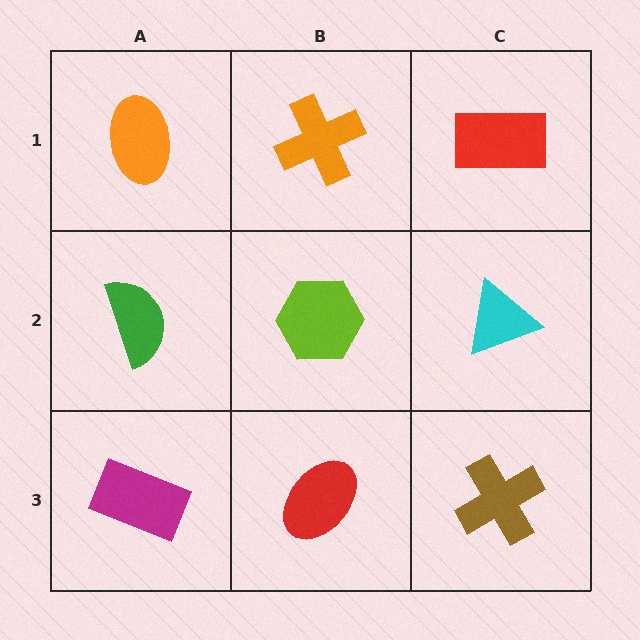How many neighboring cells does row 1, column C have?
2.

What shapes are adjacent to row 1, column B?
A lime hexagon (row 2, column B), an orange ellipse (row 1, column A), a red rectangle (row 1, column C).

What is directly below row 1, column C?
A cyan triangle.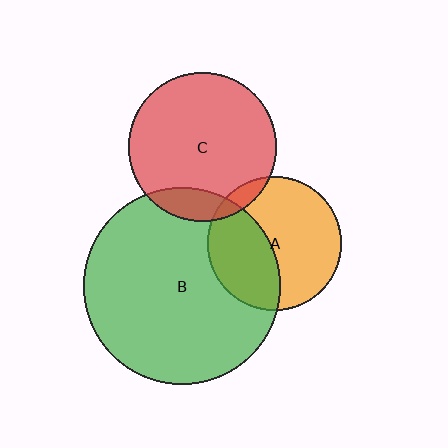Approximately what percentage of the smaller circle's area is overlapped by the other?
Approximately 40%.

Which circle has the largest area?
Circle B (green).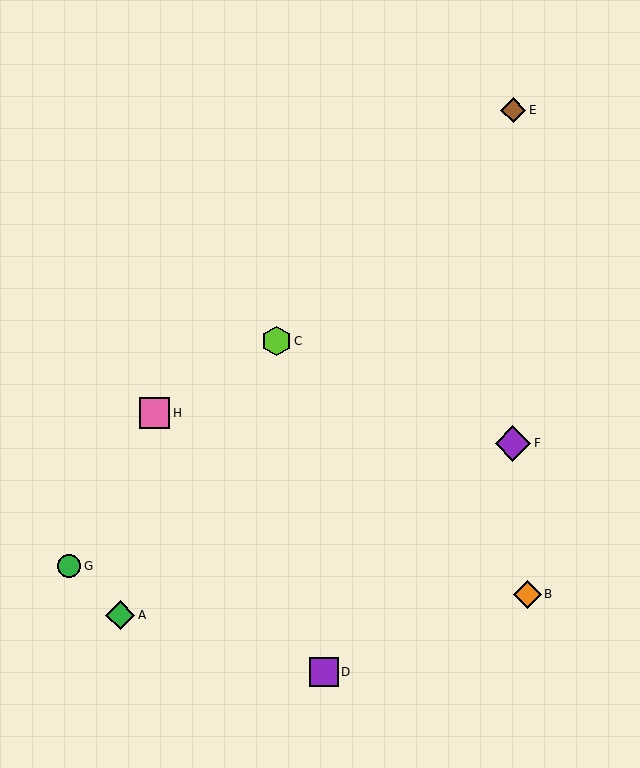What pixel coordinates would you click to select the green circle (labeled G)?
Click at (69, 566) to select the green circle G.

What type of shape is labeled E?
Shape E is a brown diamond.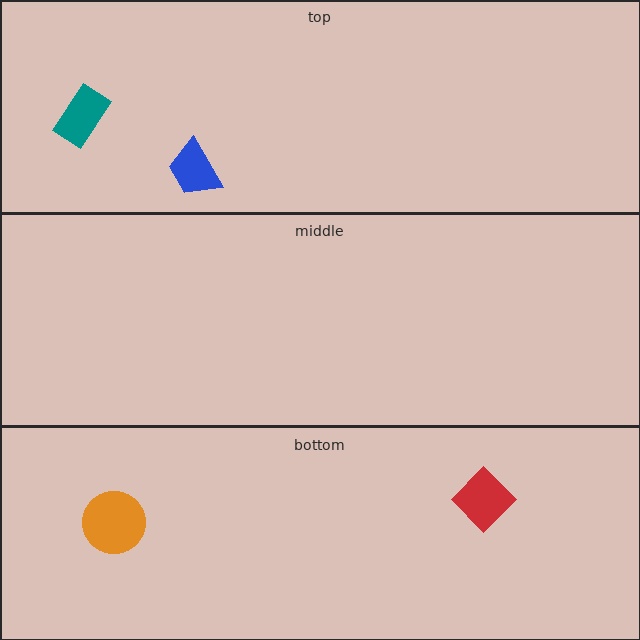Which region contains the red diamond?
The bottom region.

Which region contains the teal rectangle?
The top region.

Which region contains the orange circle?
The bottom region.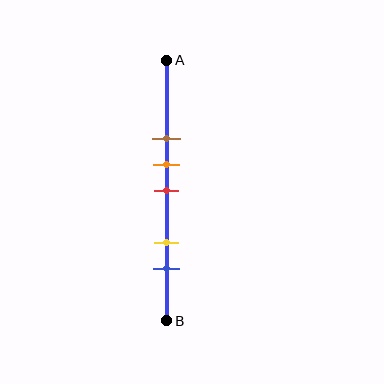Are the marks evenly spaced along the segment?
No, the marks are not evenly spaced.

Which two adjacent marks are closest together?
The orange and red marks are the closest adjacent pair.